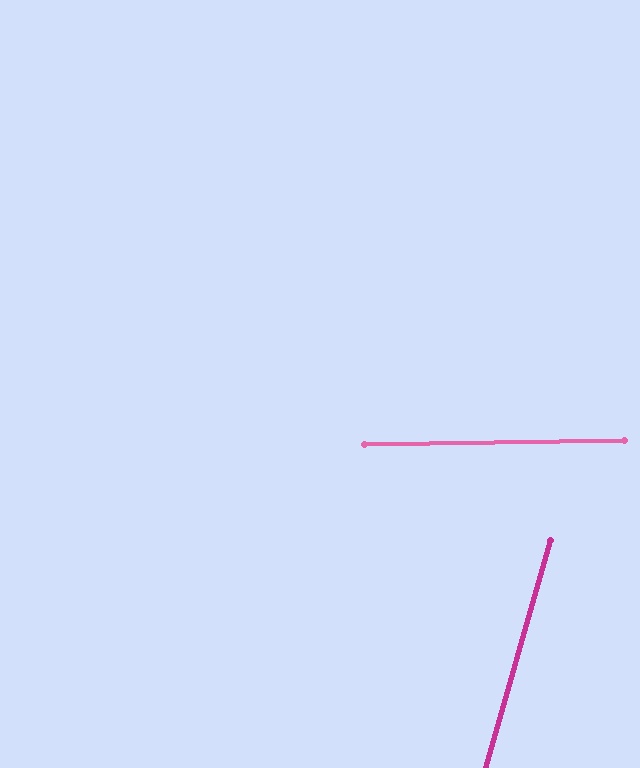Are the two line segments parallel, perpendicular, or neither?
Neither parallel nor perpendicular — they differ by about 73°.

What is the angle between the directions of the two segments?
Approximately 73 degrees.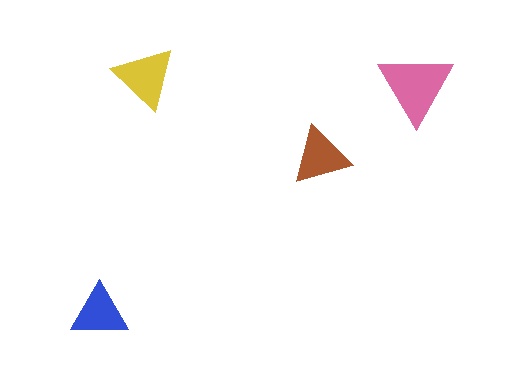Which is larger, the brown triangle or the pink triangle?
The pink one.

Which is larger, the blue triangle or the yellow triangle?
The yellow one.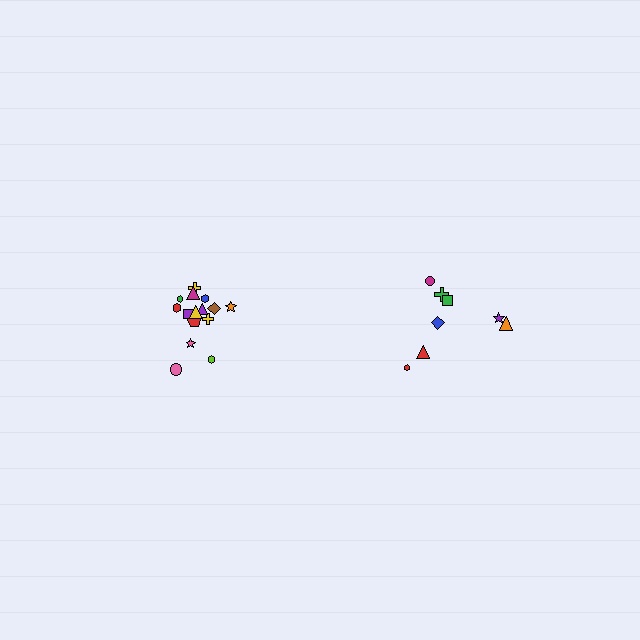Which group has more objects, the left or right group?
The left group.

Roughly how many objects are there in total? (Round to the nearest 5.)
Roughly 25 objects in total.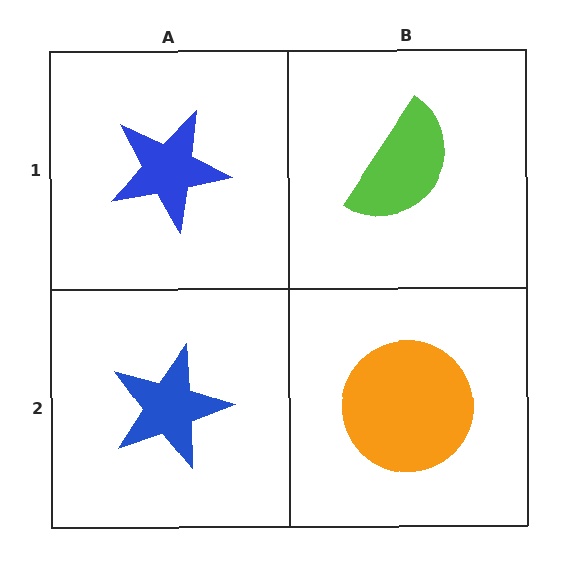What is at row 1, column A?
A blue star.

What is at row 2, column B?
An orange circle.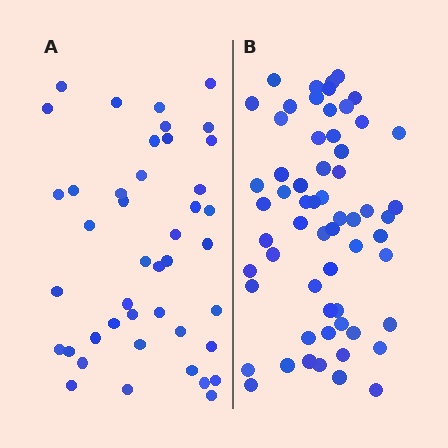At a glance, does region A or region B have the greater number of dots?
Region B (the right region) has more dots.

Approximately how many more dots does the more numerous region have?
Region B has approximately 15 more dots than region A.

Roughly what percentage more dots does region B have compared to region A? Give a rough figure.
About 40% more.